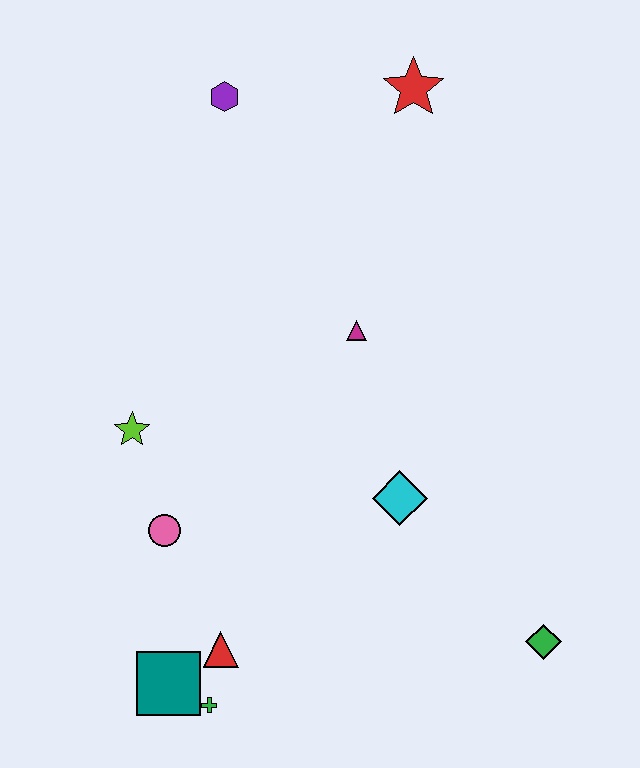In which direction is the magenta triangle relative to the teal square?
The magenta triangle is above the teal square.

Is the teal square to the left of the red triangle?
Yes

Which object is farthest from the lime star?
The green diamond is farthest from the lime star.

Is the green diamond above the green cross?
Yes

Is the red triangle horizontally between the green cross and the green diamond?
Yes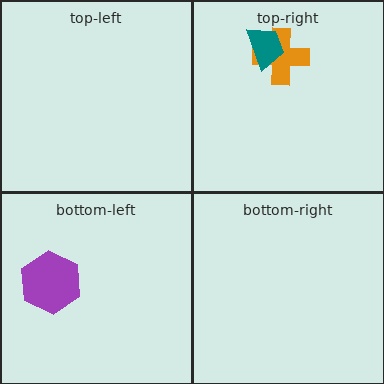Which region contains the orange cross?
The top-right region.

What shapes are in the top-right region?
The orange cross, the teal trapezoid.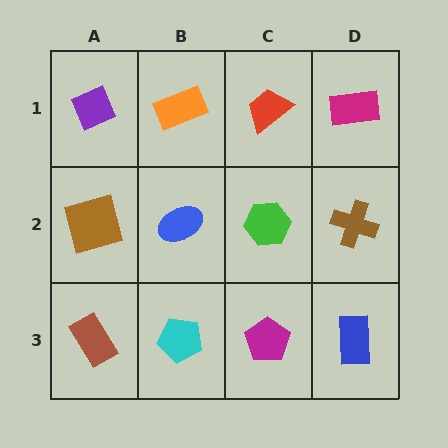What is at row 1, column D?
A magenta rectangle.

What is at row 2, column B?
A blue ellipse.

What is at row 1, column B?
An orange rectangle.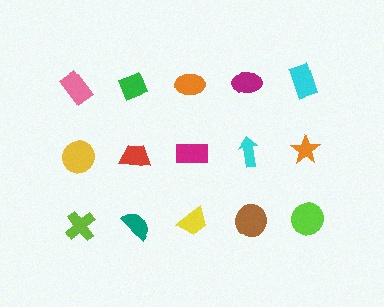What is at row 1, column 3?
An orange ellipse.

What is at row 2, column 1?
A yellow circle.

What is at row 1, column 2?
A green diamond.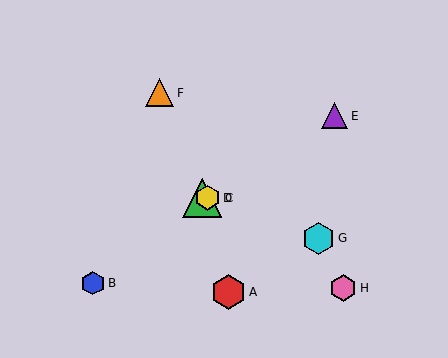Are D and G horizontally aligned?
No, D is at y≈198 and G is at y≈238.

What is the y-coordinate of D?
Object D is at y≈198.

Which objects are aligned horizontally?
Objects C, D are aligned horizontally.